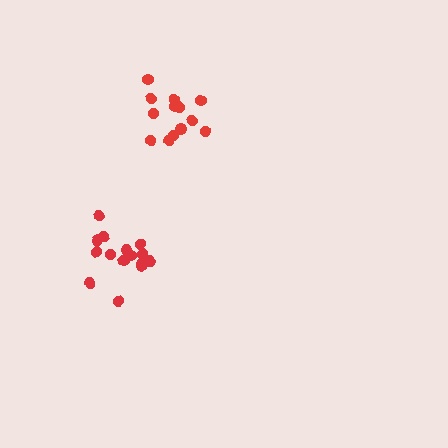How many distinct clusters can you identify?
There are 2 distinct clusters.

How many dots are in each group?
Group 1: 15 dots, Group 2: 14 dots (29 total).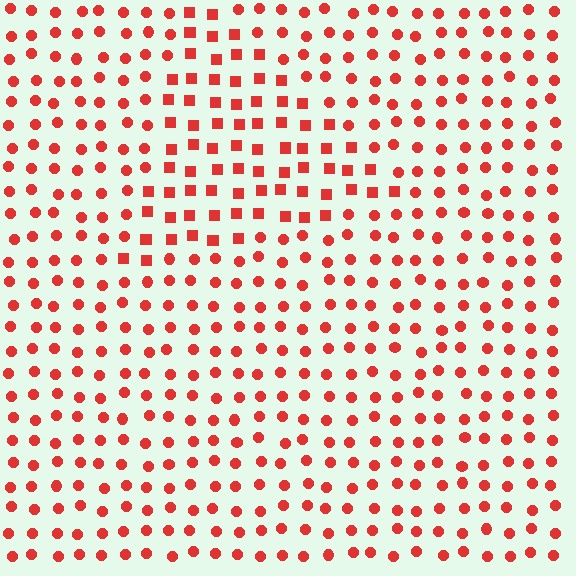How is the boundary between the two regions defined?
The boundary is defined by a change in element shape: squares inside vs. circles outside. All elements share the same color and spacing.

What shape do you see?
I see a triangle.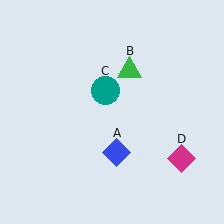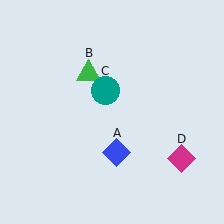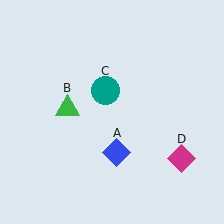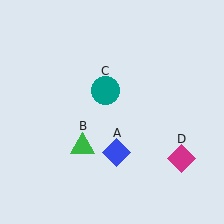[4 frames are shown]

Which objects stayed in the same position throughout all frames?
Blue diamond (object A) and teal circle (object C) and magenta diamond (object D) remained stationary.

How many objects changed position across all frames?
1 object changed position: green triangle (object B).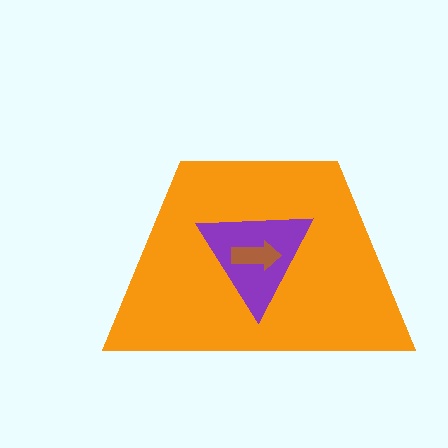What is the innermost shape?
The brown arrow.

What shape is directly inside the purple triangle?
The brown arrow.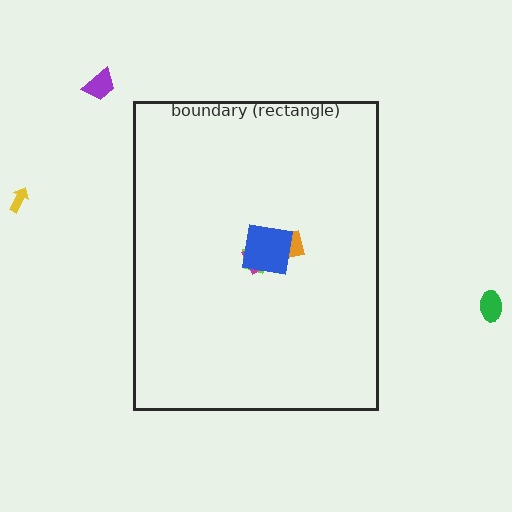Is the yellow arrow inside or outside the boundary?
Outside.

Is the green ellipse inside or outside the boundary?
Outside.